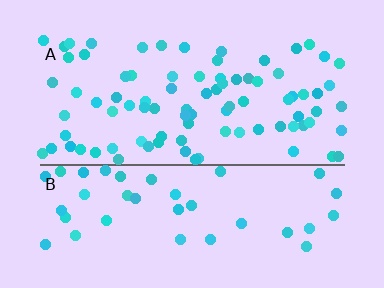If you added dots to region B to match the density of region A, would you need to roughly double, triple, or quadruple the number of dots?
Approximately double.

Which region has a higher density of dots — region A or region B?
A (the top).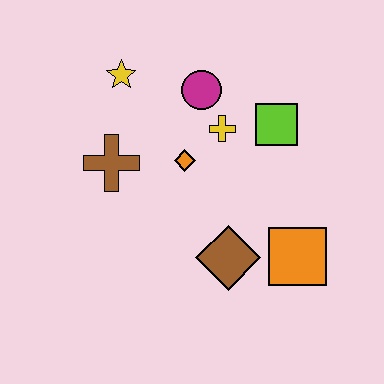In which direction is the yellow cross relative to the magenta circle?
The yellow cross is below the magenta circle.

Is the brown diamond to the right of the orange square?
No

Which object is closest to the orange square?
The brown diamond is closest to the orange square.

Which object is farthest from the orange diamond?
The orange square is farthest from the orange diamond.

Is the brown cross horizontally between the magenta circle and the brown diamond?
No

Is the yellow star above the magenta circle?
Yes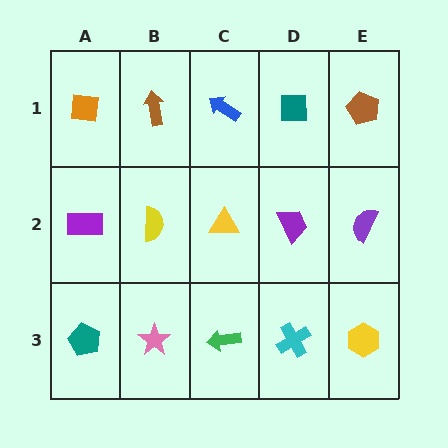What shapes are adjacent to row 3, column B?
A yellow semicircle (row 2, column B), a teal pentagon (row 3, column A), a green arrow (row 3, column C).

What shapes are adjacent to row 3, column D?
A purple trapezoid (row 2, column D), a green arrow (row 3, column C), a yellow hexagon (row 3, column E).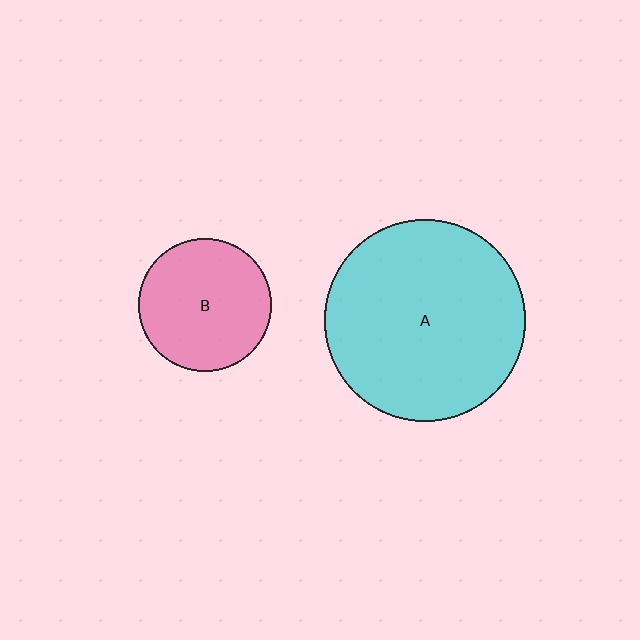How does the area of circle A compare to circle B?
Approximately 2.3 times.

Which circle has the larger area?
Circle A (cyan).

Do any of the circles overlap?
No, none of the circles overlap.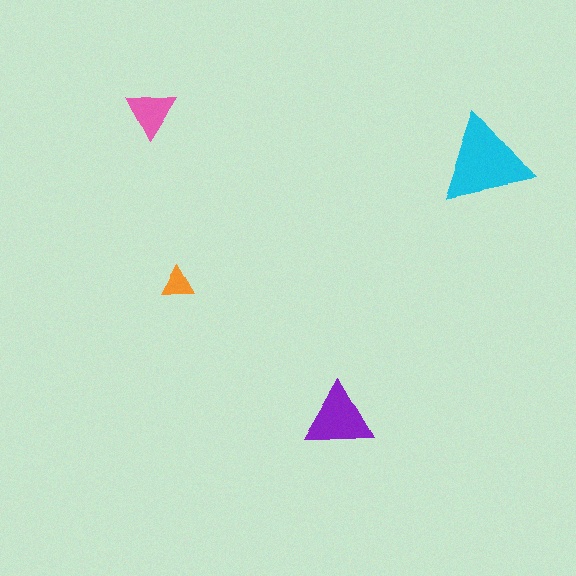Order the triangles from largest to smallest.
the cyan one, the purple one, the pink one, the orange one.